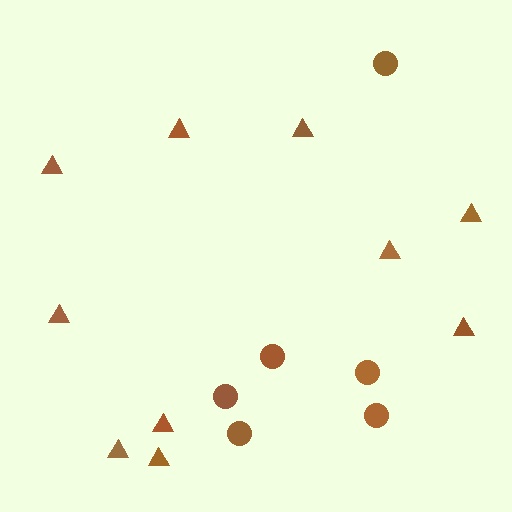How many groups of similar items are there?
There are 2 groups: one group of circles (6) and one group of triangles (10).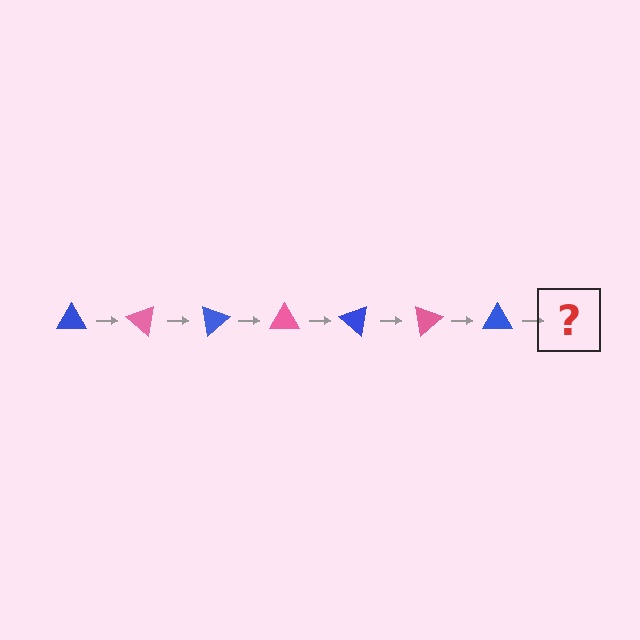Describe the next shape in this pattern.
It should be a pink triangle, rotated 280 degrees from the start.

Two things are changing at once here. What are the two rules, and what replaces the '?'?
The two rules are that it rotates 40 degrees each step and the color cycles through blue and pink. The '?' should be a pink triangle, rotated 280 degrees from the start.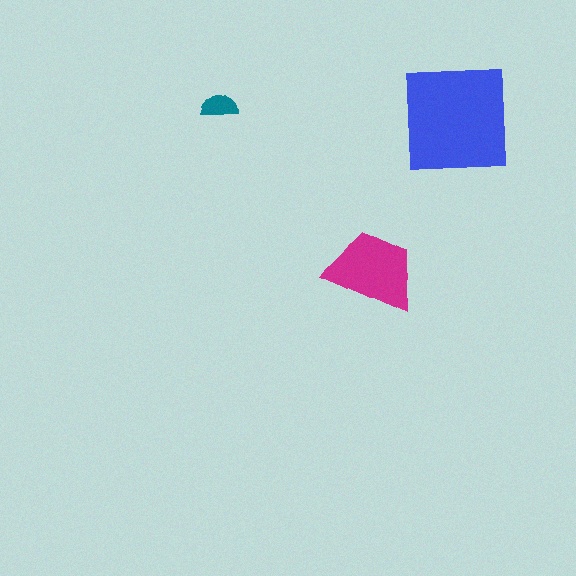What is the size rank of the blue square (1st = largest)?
1st.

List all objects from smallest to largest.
The teal semicircle, the magenta trapezoid, the blue square.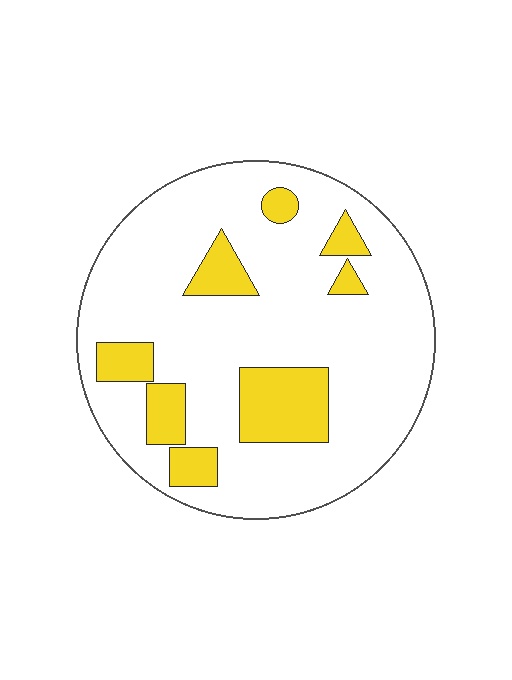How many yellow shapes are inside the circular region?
8.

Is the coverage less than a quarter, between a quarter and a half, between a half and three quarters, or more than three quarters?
Less than a quarter.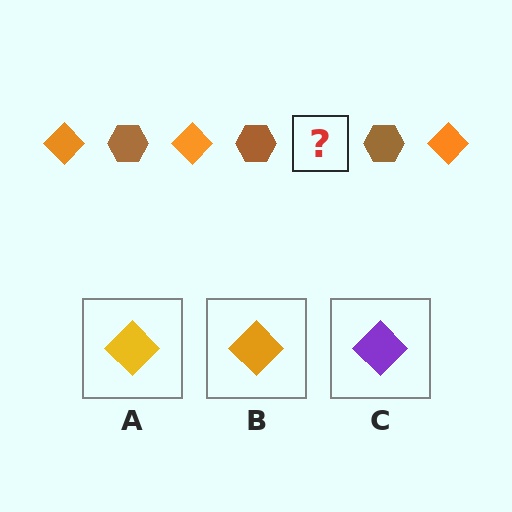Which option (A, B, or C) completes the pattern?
B.